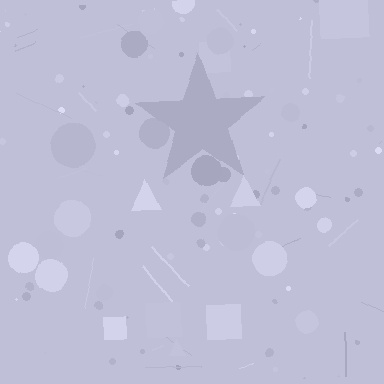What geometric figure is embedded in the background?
A star is embedded in the background.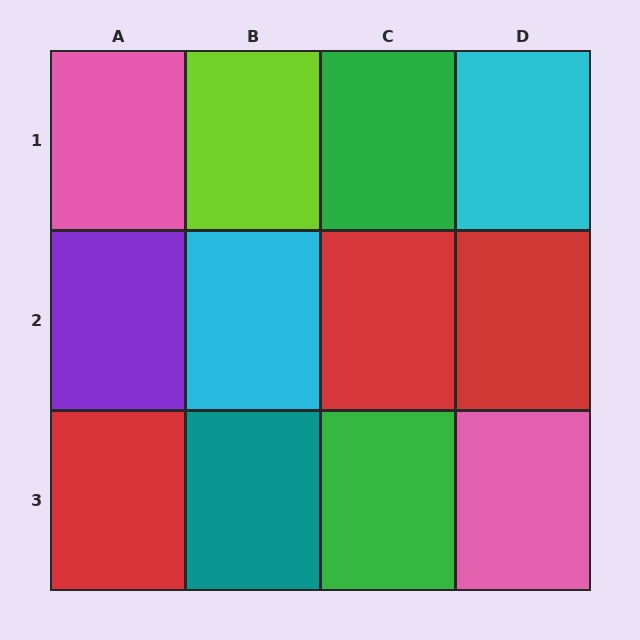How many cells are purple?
1 cell is purple.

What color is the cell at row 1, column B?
Lime.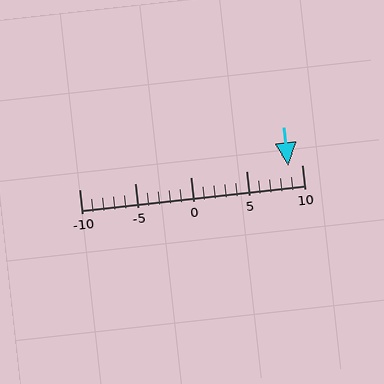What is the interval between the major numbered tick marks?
The major tick marks are spaced 5 units apart.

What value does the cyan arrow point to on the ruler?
The cyan arrow points to approximately 9.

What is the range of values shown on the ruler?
The ruler shows values from -10 to 10.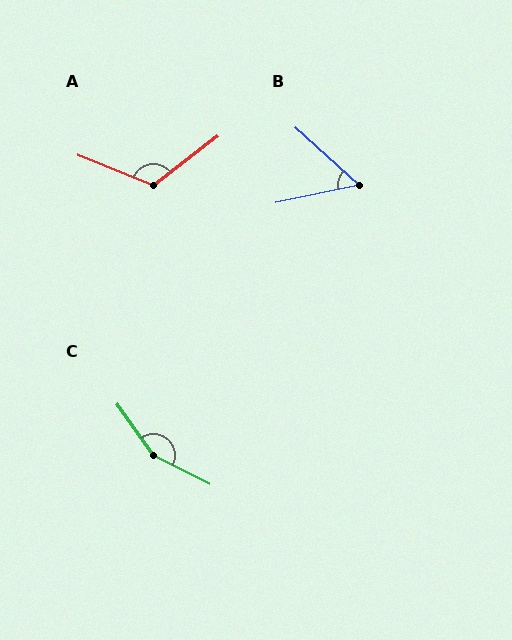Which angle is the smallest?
B, at approximately 54 degrees.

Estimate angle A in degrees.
Approximately 120 degrees.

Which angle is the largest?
C, at approximately 152 degrees.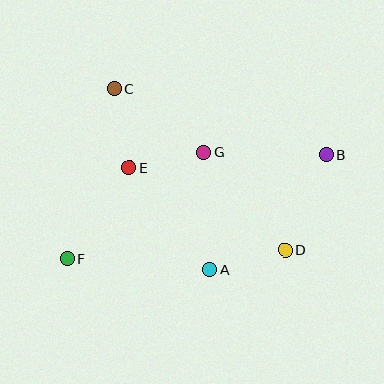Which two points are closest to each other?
Points E and G are closest to each other.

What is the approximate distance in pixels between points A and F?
The distance between A and F is approximately 143 pixels.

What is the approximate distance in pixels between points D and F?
The distance between D and F is approximately 218 pixels.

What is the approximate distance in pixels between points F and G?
The distance between F and G is approximately 173 pixels.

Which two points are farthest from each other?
Points B and F are farthest from each other.